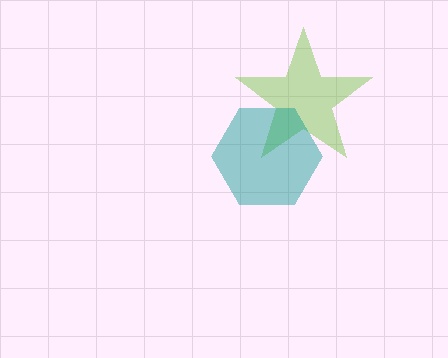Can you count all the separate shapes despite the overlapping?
Yes, there are 2 separate shapes.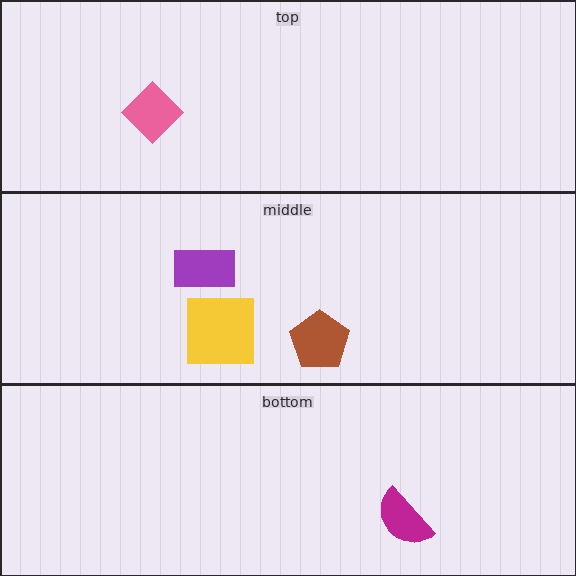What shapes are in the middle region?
The yellow square, the brown pentagon, the purple rectangle.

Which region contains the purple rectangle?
The middle region.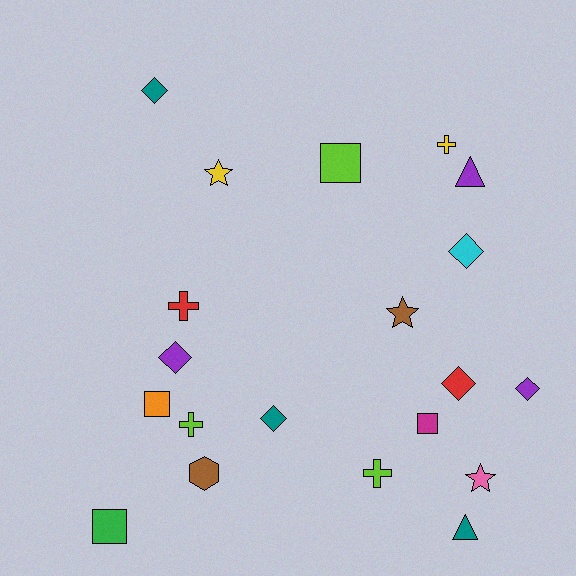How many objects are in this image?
There are 20 objects.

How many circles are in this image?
There are no circles.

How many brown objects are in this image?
There are 2 brown objects.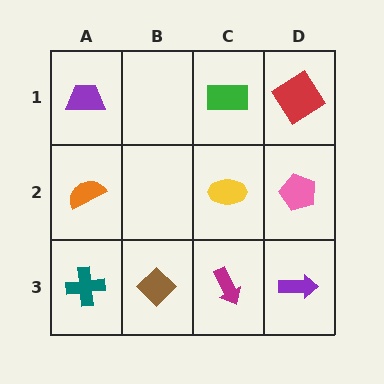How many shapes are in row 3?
4 shapes.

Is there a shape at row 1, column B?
No, that cell is empty.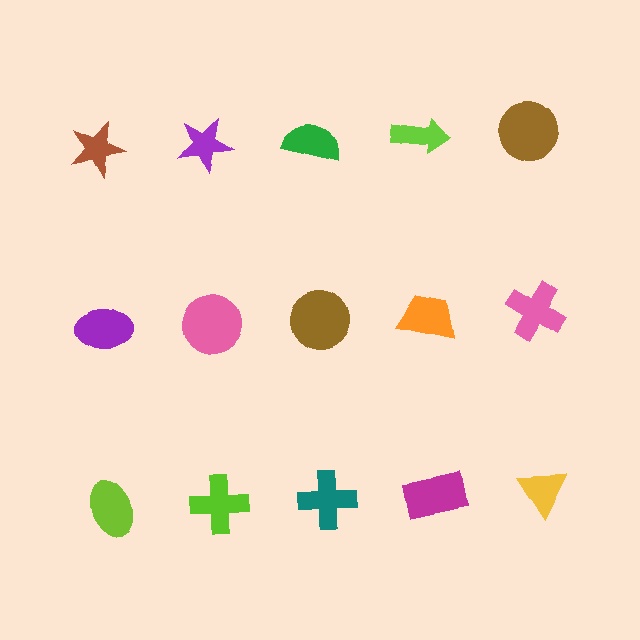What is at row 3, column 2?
A lime cross.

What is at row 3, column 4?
A magenta rectangle.